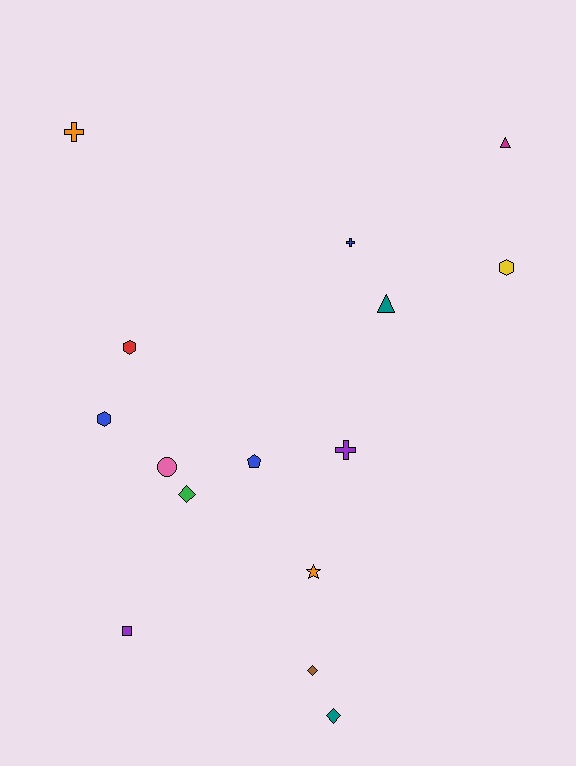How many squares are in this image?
There is 1 square.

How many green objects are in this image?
There is 1 green object.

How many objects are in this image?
There are 15 objects.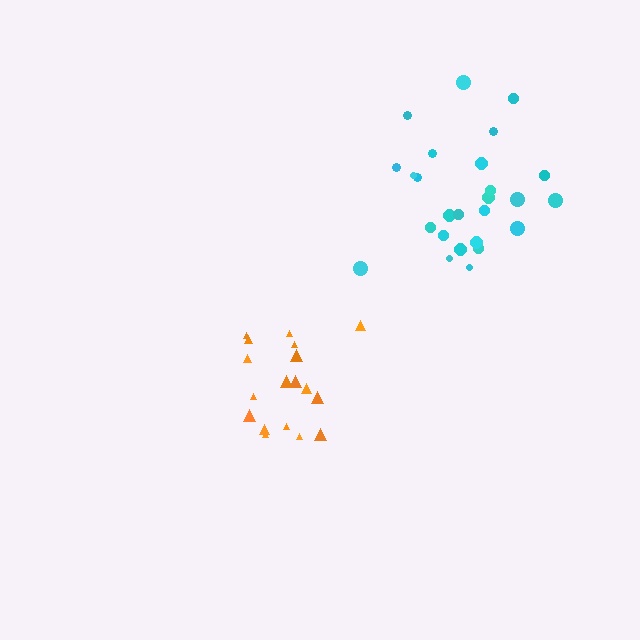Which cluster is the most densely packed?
Cyan.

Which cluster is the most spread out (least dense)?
Orange.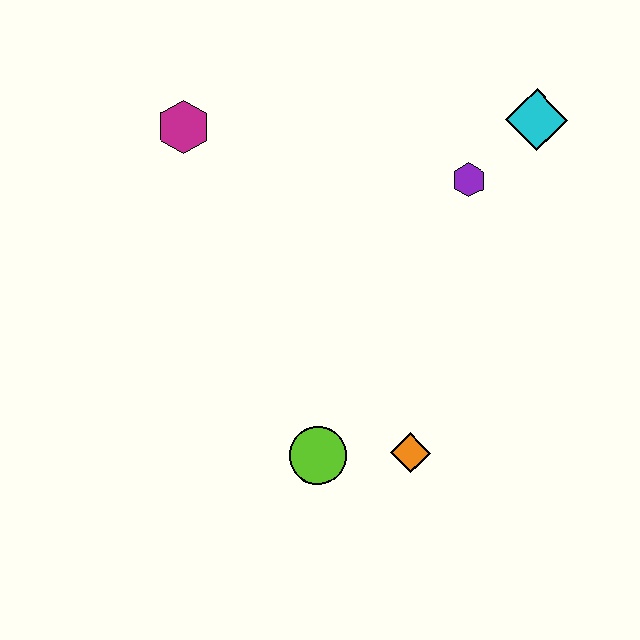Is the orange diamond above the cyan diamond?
No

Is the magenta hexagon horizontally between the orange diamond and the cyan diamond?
No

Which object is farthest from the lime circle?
The cyan diamond is farthest from the lime circle.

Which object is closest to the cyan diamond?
The purple hexagon is closest to the cyan diamond.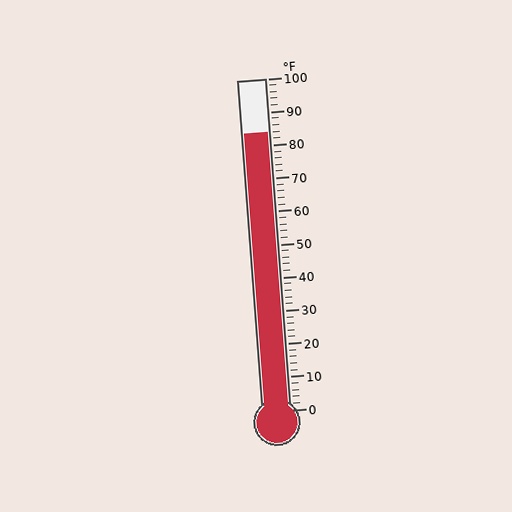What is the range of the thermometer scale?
The thermometer scale ranges from 0°F to 100°F.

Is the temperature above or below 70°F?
The temperature is above 70°F.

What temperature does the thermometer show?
The thermometer shows approximately 84°F.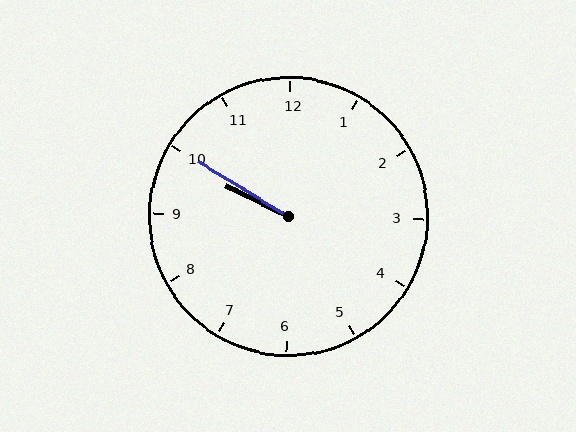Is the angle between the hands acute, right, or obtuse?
It is acute.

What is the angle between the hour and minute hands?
Approximately 5 degrees.